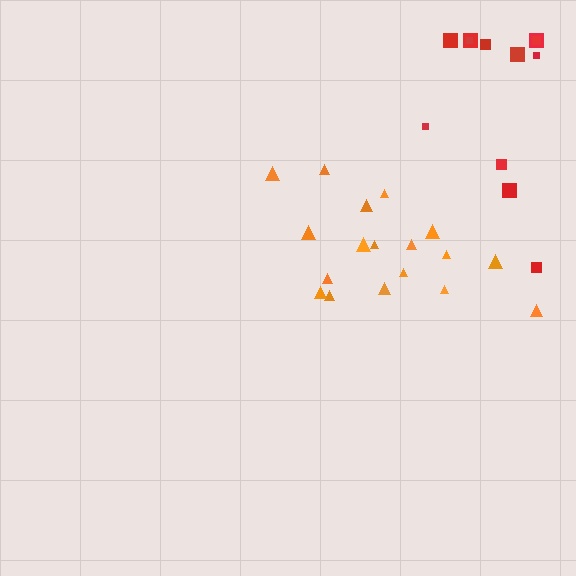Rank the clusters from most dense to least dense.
orange, red.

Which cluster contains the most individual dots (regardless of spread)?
Orange (18).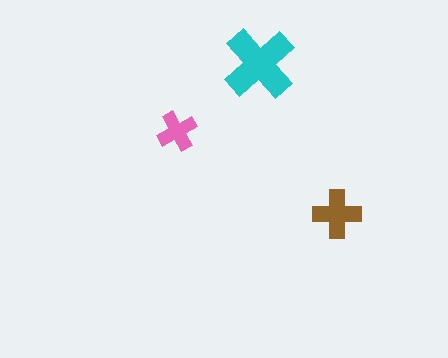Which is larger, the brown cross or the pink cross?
The brown one.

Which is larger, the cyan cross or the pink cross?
The cyan one.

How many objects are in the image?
There are 3 objects in the image.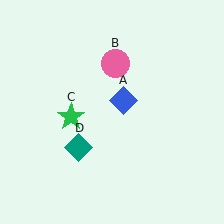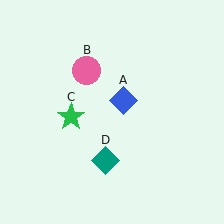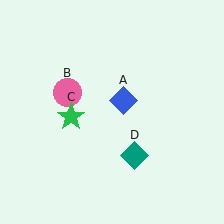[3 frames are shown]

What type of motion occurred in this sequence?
The pink circle (object B), teal diamond (object D) rotated counterclockwise around the center of the scene.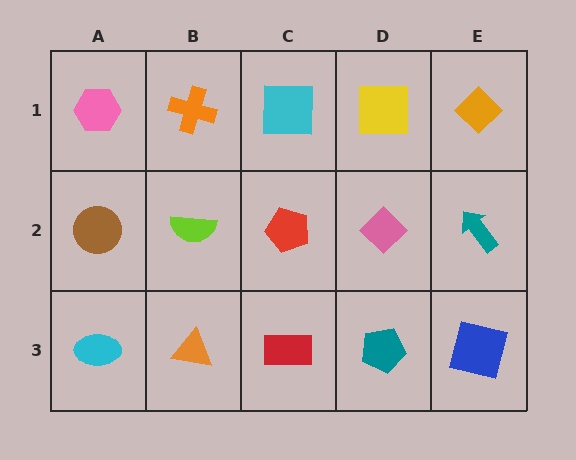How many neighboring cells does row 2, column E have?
3.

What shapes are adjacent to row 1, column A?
A brown circle (row 2, column A), an orange cross (row 1, column B).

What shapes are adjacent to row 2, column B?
An orange cross (row 1, column B), an orange triangle (row 3, column B), a brown circle (row 2, column A), a red pentagon (row 2, column C).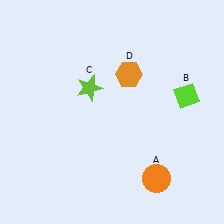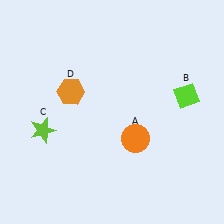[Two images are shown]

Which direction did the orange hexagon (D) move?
The orange hexagon (D) moved left.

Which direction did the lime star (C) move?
The lime star (C) moved left.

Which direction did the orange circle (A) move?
The orange circle (A) moved up.